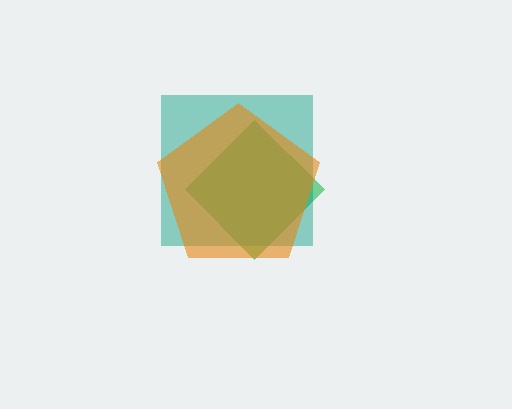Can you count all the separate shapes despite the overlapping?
Yes, there are 3 separate shapes.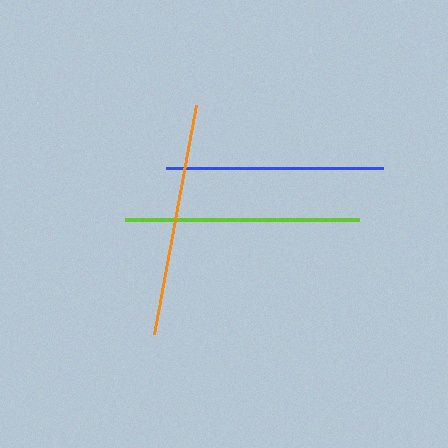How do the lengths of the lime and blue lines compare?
The lime and blue lines are approximately the same length.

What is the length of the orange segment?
The orange segment is approximately 232 pixels long.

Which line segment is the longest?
The lime line is the longest at approximately 234 pixels.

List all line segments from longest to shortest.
From longest to shortest: lime, orange, blue.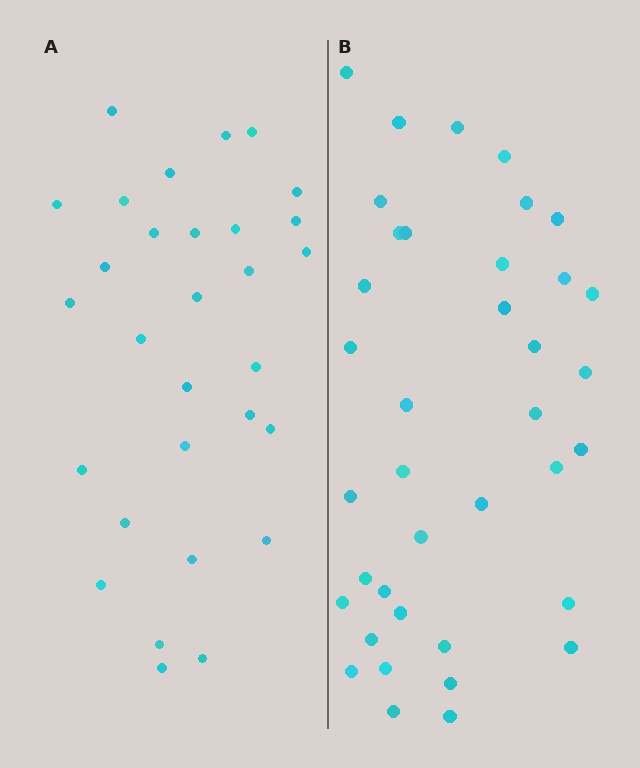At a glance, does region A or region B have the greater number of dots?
Region B (the right region) has more dots.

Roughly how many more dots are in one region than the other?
Region B has roughly 8 or so more dots than region A.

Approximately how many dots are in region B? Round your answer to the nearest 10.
About 40 dots. (The exact count is 38, which rounds to 40.)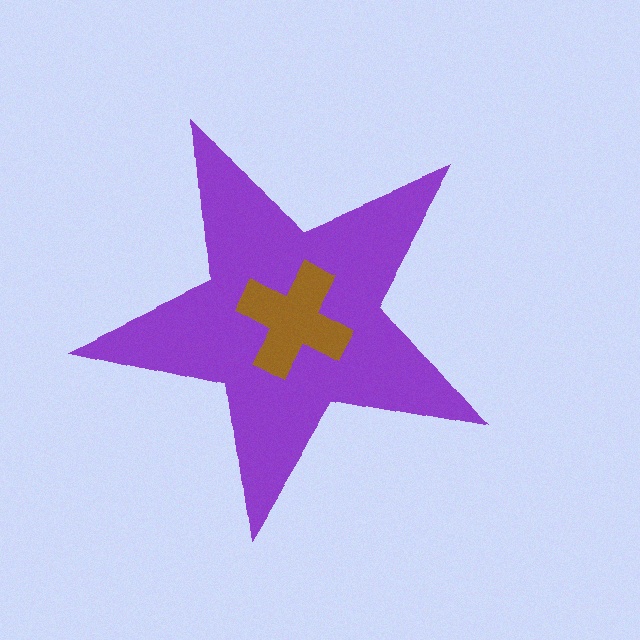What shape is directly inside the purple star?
The brown cross.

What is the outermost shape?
The purple star.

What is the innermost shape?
The brown cross.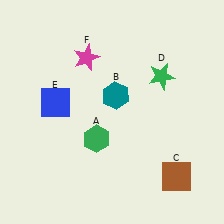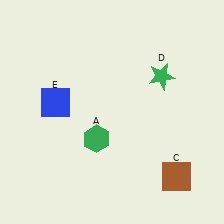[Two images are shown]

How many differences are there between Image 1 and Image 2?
There are 2 differences between the two images.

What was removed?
The teal hexagon (B), the magenta star (F) were removed in Image 2.